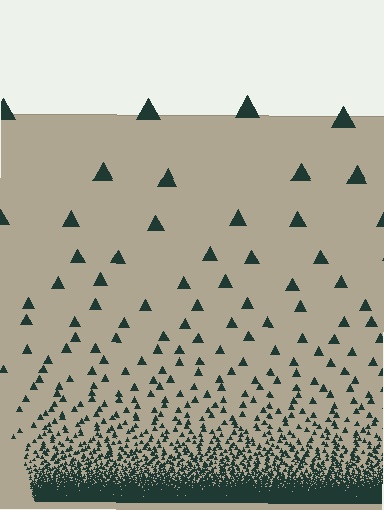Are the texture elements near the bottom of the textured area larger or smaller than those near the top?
Smaller. The gradient is inverted — elements near the bottom are smaller and denser.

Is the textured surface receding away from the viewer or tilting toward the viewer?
The surface appears to tilt toward the viewer. Texture elements get larger and sparser toward the top.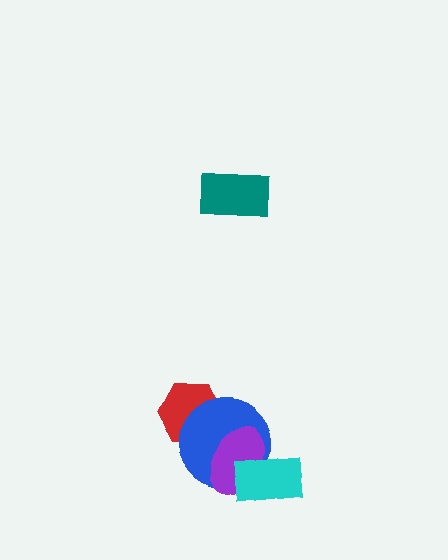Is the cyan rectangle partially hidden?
No, no other shape covers it.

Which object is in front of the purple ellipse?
The cyan rectangle is in front of the purple ellipse.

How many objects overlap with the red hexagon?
1 object overlaps with the red hexagon.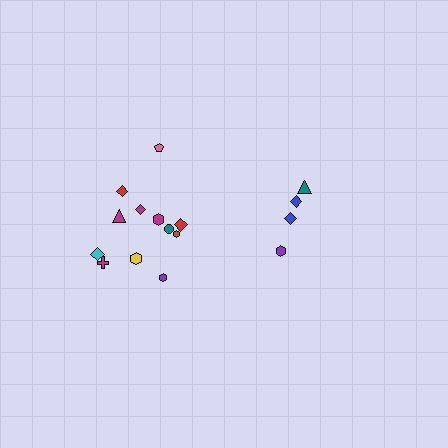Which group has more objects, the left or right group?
The left group.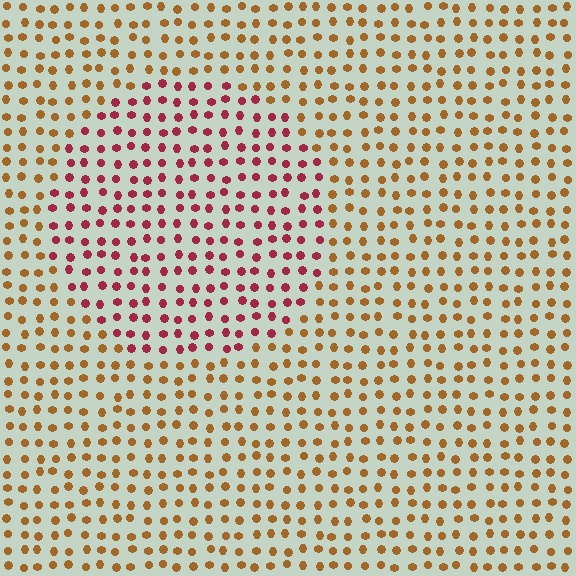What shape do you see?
I see a circle.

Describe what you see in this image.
The image is filled with small brown elements in a uniform arrangement. A circle-shaped region is visible where the elements are tinted to a slightly different hue, forming a subtle color boundary.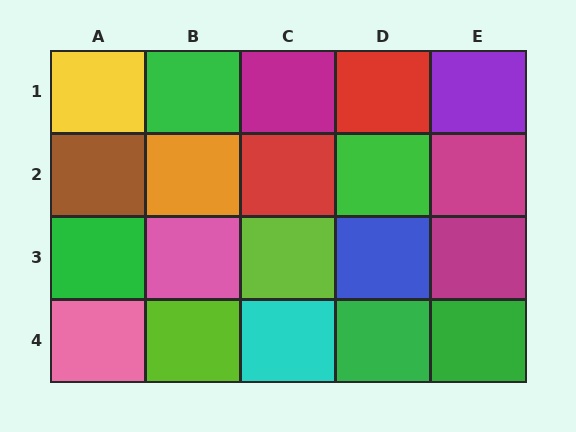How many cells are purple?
1 cell is purple.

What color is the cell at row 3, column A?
Green.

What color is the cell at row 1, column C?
Magenta.